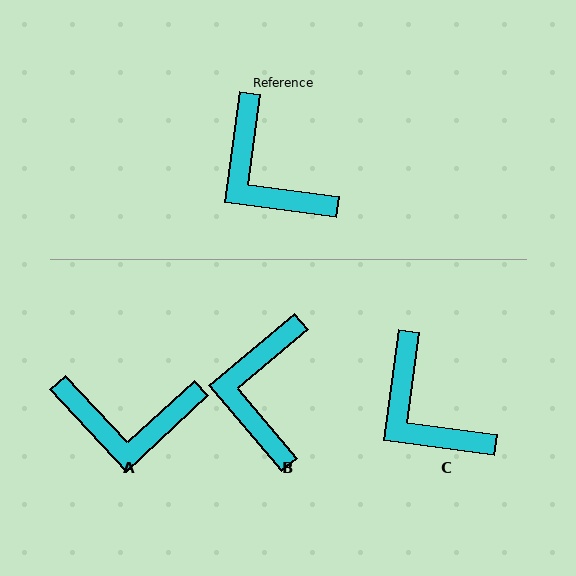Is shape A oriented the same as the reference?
No, it is off by about 50 degrees.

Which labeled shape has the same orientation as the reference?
C.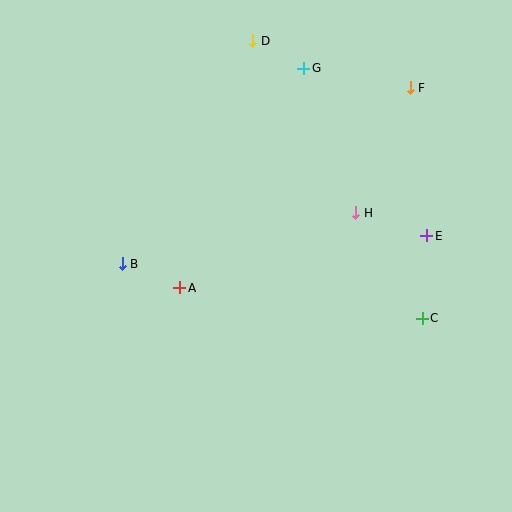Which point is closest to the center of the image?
Point A at (179, 288) is closest to the center.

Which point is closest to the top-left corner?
Point D is closest to the top-left corner.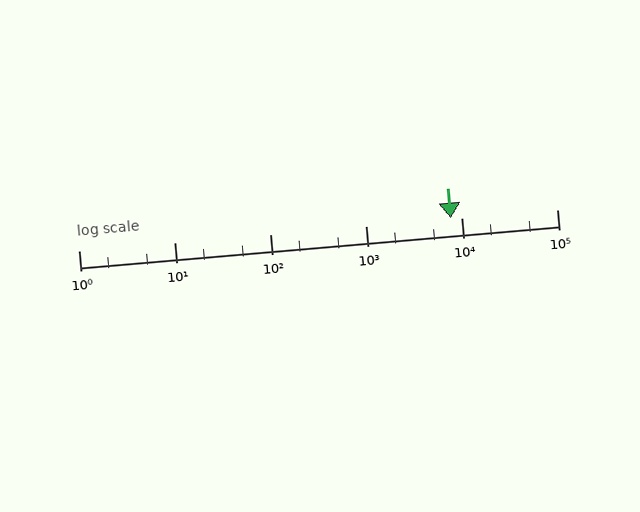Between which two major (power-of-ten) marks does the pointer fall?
The pointer is between 1000 and 10000.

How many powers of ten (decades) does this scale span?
The scale spans 5 decades, from 1 to 100000.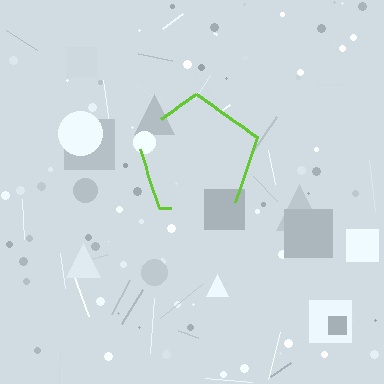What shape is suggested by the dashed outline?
The dashed outline suggests a pentagon.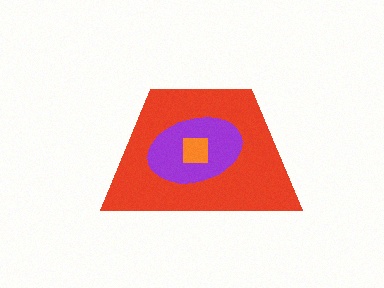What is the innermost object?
The orange square.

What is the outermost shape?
The red trapezoid.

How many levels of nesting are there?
3.